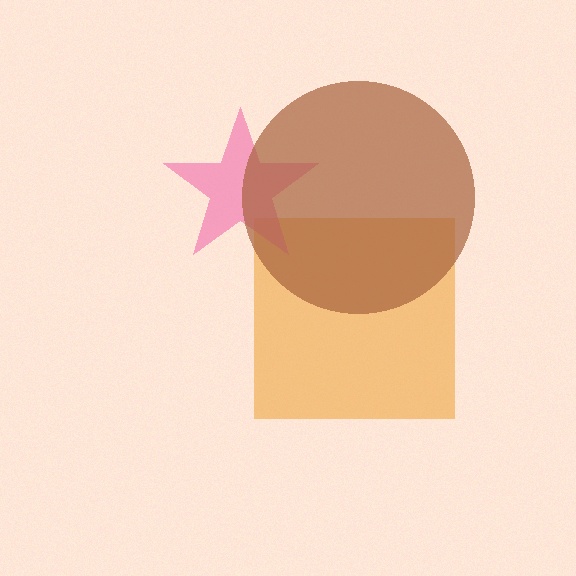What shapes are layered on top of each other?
The layered shapes are: an orange square, a pink star, a brown circle.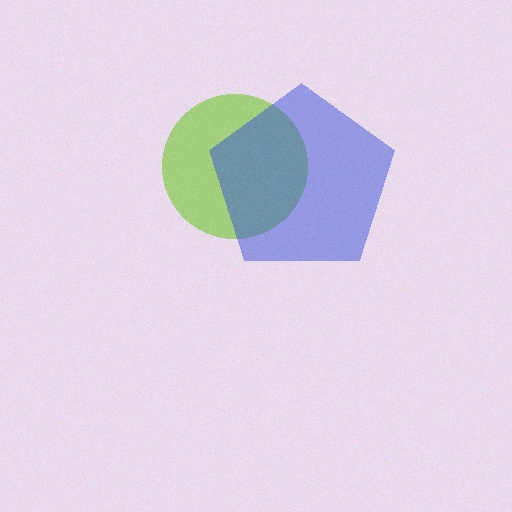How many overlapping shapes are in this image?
There are 2 overlapping shapes in the image.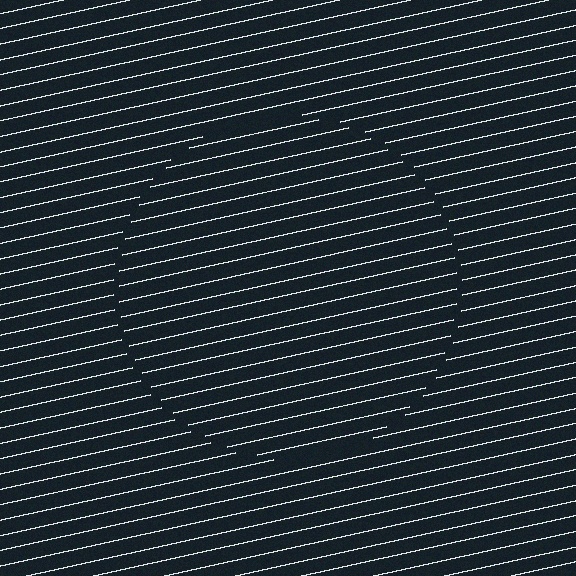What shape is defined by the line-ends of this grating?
An illusory circle. The interior of the shape contains the same grating, shifted by half a period — the contour is defined by the phase discontinuity where line-ends from the inner and outer gratings abut.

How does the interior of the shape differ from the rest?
The interior of the shape contains the same grating, shifted by half a period — the contour is defined by the phase discontinuity where line-ends from the inner and outer gratings abut.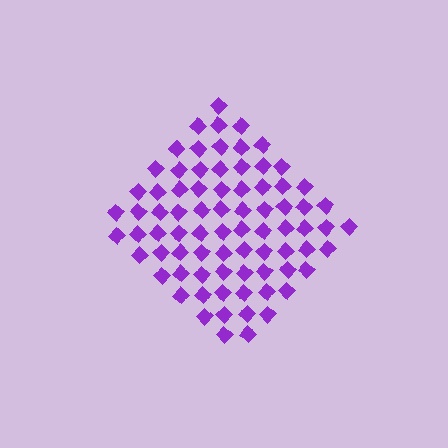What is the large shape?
The large shape is a diamond.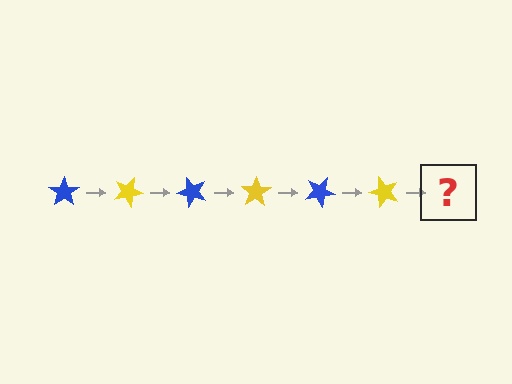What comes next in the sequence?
The next element should be a blue star, rotated 150 degrees from the start.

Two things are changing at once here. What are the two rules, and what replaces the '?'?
The two rules are that it rotates 25 degrees each step and the color cycles through blue and yellow. The '?' should be a blue star, rotated 150 degrees from the start.